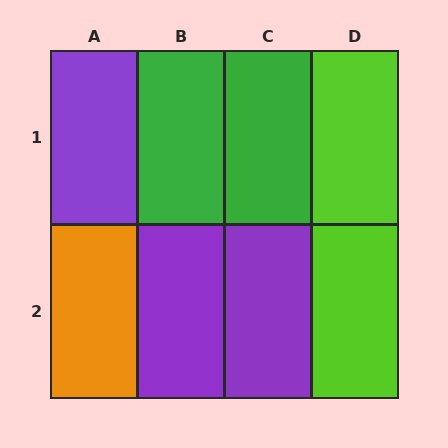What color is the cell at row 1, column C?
Green.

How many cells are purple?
3 cells are purple.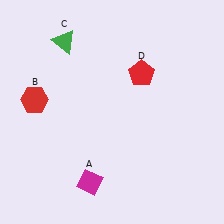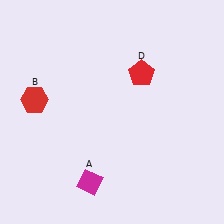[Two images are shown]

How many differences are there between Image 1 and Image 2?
There is 1 difference between the two images.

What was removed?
The green triangle (C) was removed in Image 2.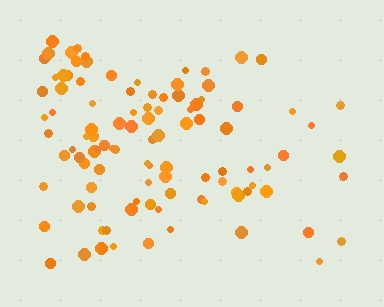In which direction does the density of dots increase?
From right to left, with the left side densest.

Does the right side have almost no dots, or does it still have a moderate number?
Still a moderate number, just noticeably fewer than the left.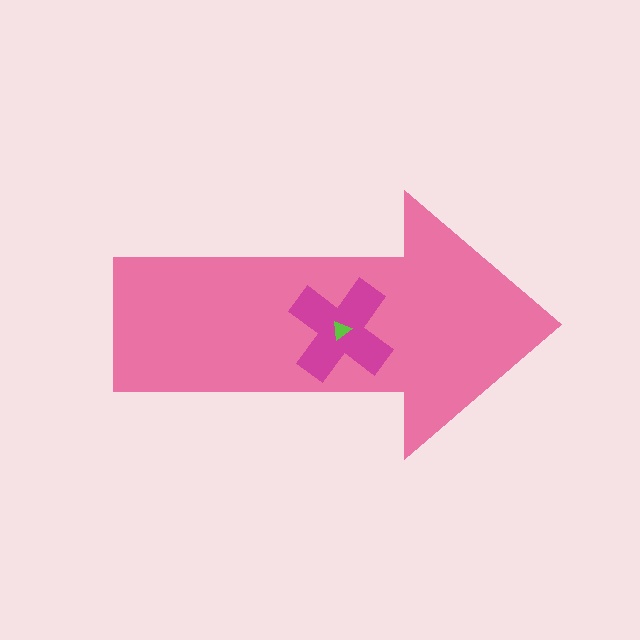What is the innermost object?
The lime triangle.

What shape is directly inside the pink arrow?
The magenta cross.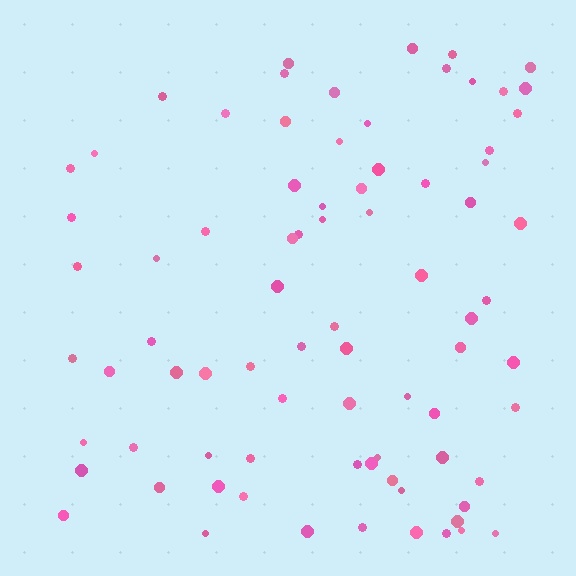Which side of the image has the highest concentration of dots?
The right.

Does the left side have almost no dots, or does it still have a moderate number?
Still a moderate number, just noticeably fewer than the right.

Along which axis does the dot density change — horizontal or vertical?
Horizontal.